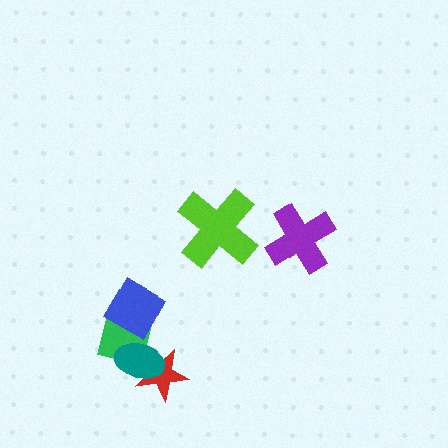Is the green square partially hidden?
Yes, it is partially covered by another shape.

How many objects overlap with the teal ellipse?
2 objects overlap with the teal ellipse.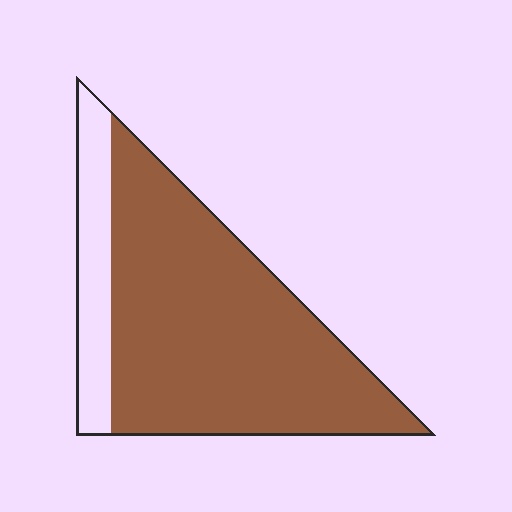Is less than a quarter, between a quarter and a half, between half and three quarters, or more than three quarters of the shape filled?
More than three quarters.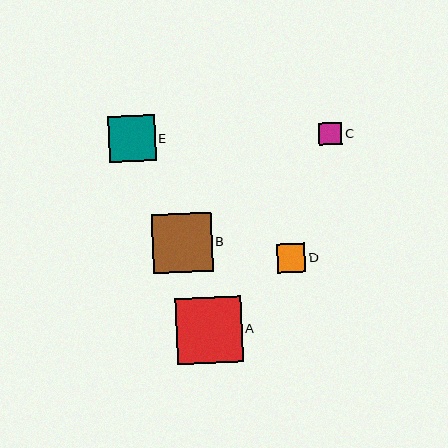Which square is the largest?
Square A is the largest with a size of approximately 66 pixels.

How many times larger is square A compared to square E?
Square A is approximately 1.4 times the size of square E.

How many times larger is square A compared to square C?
Square A is approximately 2.9 times the size of square C.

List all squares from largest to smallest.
From largest to smallest: A, B, E, D, C.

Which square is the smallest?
Square C is the smallest with a size of approximately 23 pixels.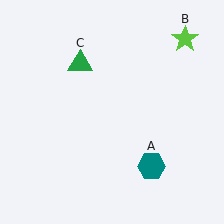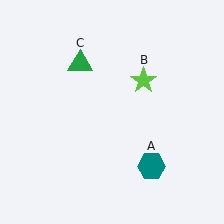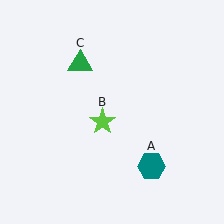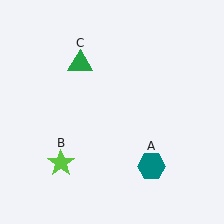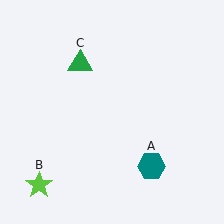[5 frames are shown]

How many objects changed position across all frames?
1 object changed position: lime star (object B).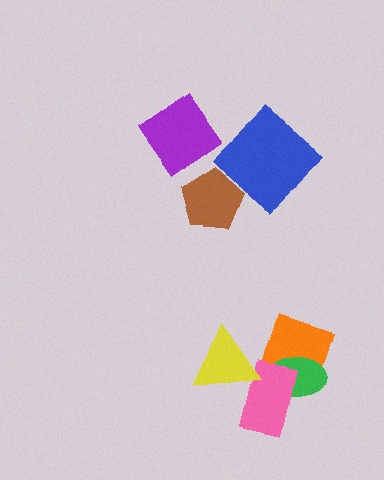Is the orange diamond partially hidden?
Yes, it is partially covered by another shape.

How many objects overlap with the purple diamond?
0 objects overlap with the purple diamond.